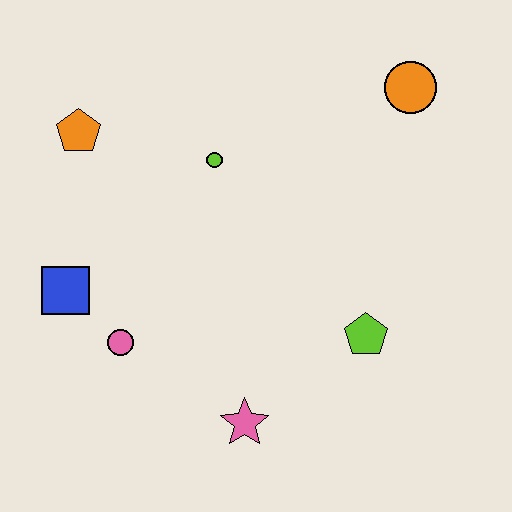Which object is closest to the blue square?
The pink circle is closest to the blue square.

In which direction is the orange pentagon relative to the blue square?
The orange pentagon is above the blue square.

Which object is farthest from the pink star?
The orange circle is farthest from the pink star.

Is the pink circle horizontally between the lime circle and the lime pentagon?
No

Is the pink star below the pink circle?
Yes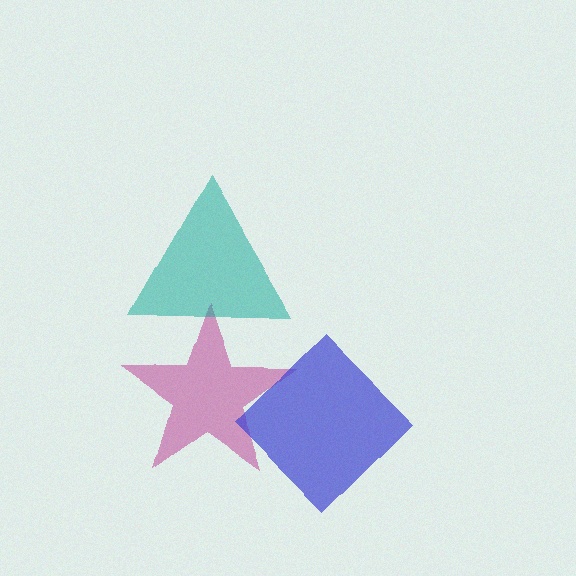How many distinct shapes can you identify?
There are 3 distinct shapes: a magenta star, a teal triangle, a blue diamond.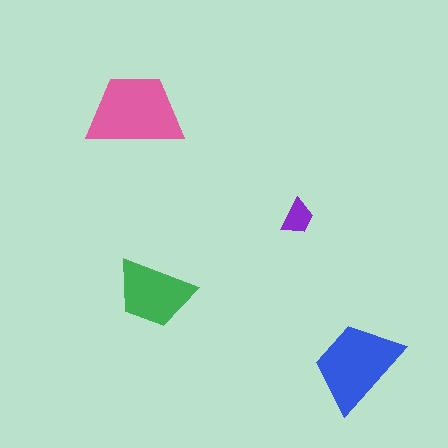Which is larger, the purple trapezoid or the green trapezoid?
The green one.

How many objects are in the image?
There are 4 objects in the image.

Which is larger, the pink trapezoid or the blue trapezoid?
The pink one.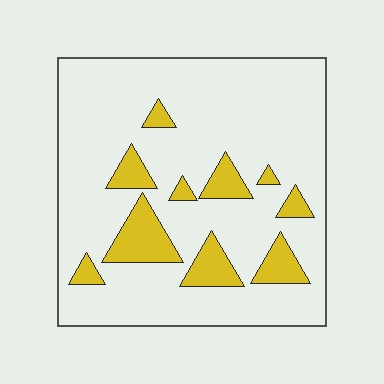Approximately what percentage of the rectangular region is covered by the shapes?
Approximately 15%.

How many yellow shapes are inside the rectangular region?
10.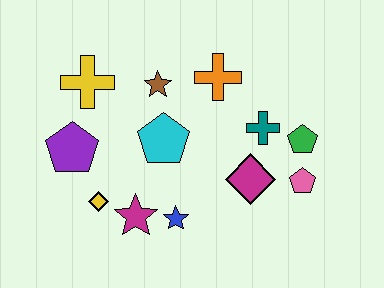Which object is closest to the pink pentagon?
The green pentagon is closest to the pink pentagon.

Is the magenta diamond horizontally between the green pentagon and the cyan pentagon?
Yes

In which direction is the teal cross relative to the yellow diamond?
The teal cross is to the right of the yellow diamond.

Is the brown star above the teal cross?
Yes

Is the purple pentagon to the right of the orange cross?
No